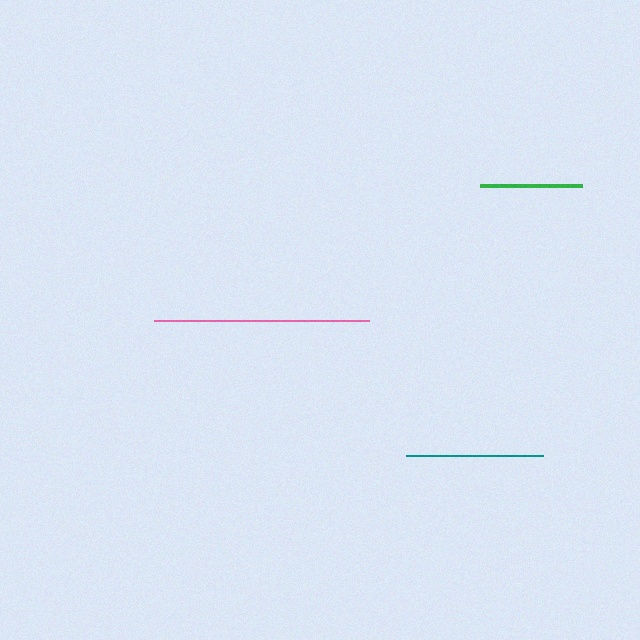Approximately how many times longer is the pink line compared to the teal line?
The pink line is approximately 1.6 times the length of the teal line.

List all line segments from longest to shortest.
From longest to shortest: pink, teal, green.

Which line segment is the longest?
The pink line is the longest at approximately 215 pixels.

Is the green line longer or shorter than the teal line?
The teal line is longer than the green line.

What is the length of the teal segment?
The teal segment is approximately 137 pixels long.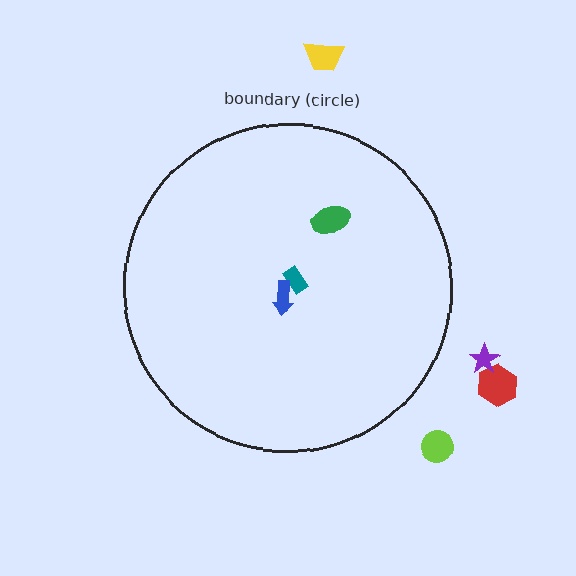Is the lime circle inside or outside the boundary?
Outside.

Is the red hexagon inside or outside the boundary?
Outside.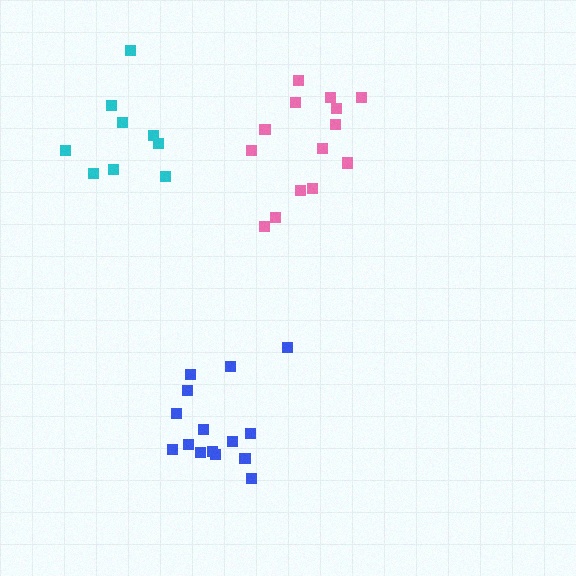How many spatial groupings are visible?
There are 3 spatial groupings.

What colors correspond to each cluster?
The clusters are colored: pink, blue, cyan.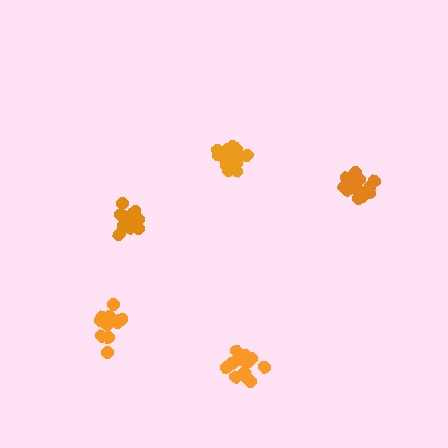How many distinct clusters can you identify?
There are 5 distinct clusters.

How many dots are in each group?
Group 1: 14 dots, Group 2: 13 dots, Group 3: 19 dots, Group 4: 16 dots, Group 5: 16 dots (78 total).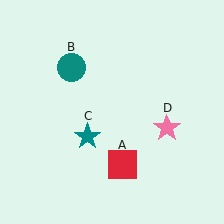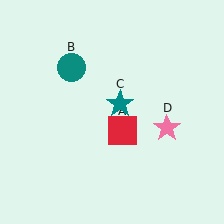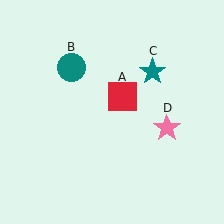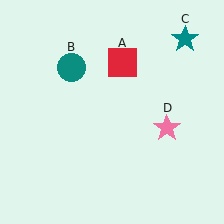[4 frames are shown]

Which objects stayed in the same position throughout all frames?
Teal circle (object B) and pink star (object D) remained stationary.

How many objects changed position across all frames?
2 objects changed position: red square (object A), teal star (object C).